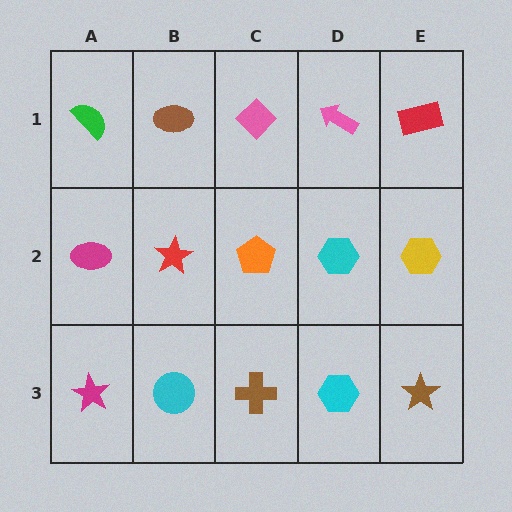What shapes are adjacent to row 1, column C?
An orange pentagon (row 2, column C), a brown ellipse (row 1, column B), a pink arrow (row 1, column D).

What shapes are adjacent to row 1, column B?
A red star (row 2, column B), a green semicircle (row 1, column A), a pink diamond (row 1, column C).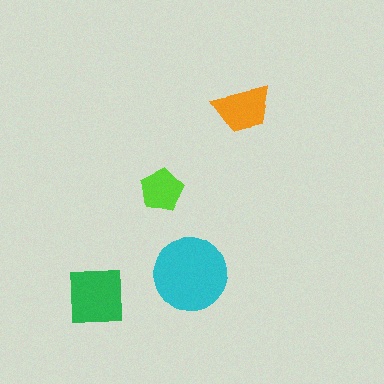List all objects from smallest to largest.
The lime pentagon, the orange trapezoid, the green square, the cyan circle.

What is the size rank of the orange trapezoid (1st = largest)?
3rd.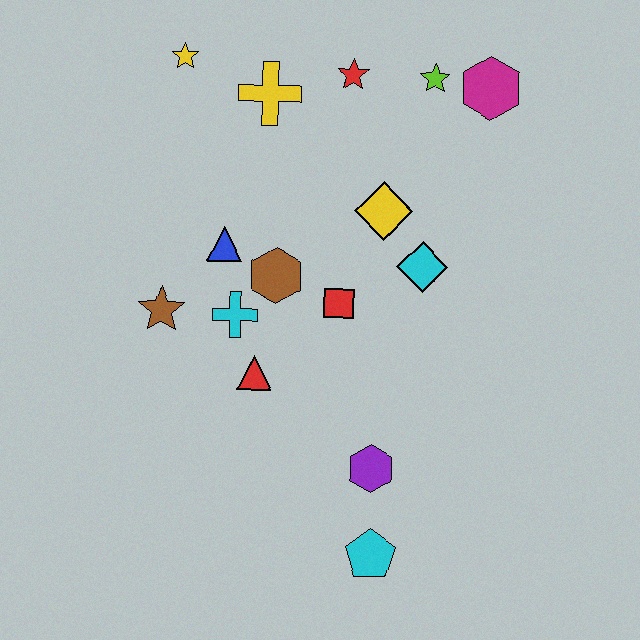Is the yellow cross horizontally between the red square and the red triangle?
Yes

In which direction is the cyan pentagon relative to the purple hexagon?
The cyan pentagon is below the purple hexagon.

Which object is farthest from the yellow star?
The cyan pentagon is farthest from the yellow star.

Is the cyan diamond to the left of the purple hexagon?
No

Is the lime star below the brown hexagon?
No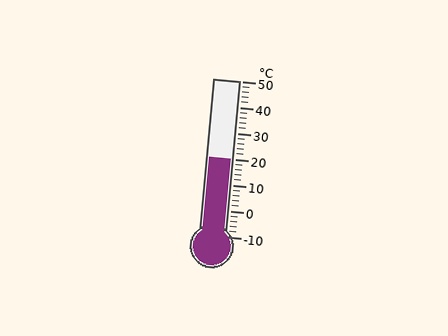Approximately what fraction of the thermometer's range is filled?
The thermometer is filled to approximately 50% of its range.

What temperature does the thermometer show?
The thermometer shows approximately 20°C.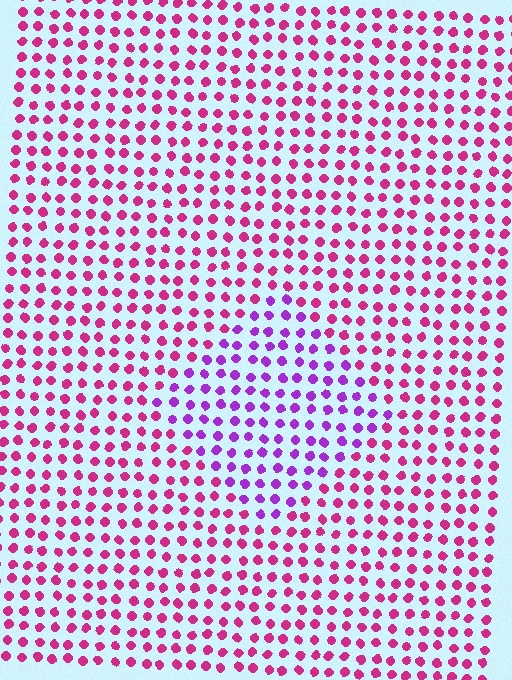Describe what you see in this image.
The image is filled with small magenta elements in a uniform arrangement. A diamond-shaped region is visible where the elements are tinted to a slightly different hue, forming a subtle color boundary.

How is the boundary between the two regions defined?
The boundary is defined purely by a slight shift in hue (about 41 degrees). Spacing, size, and orientation are identical on both sides.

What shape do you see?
I see a diamond.